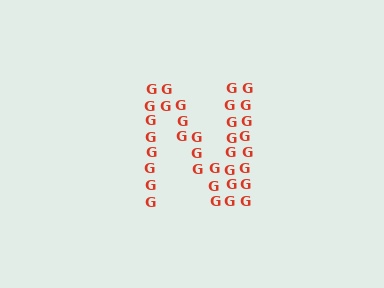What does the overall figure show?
The overall figure shows the letter N.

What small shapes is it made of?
It is made of small letter G's.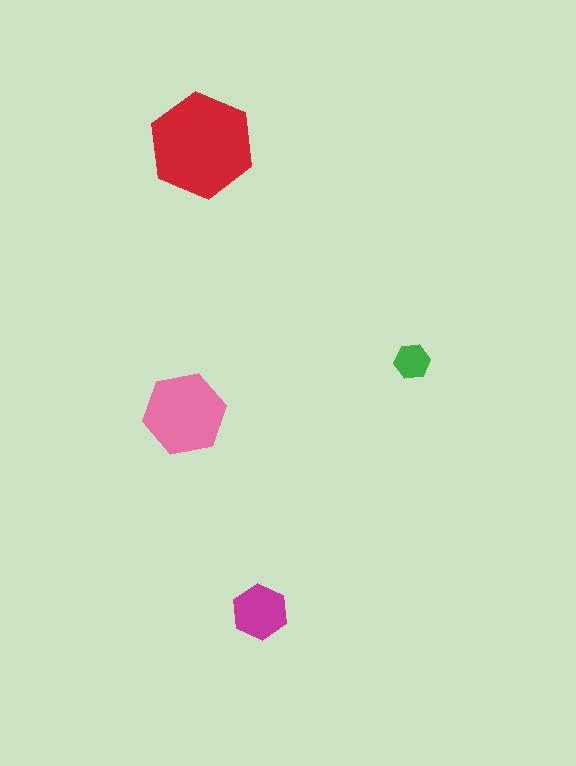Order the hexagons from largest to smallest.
the red one, the pink one, the magenta one, the green one.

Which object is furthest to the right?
The green hexagon is rightmost.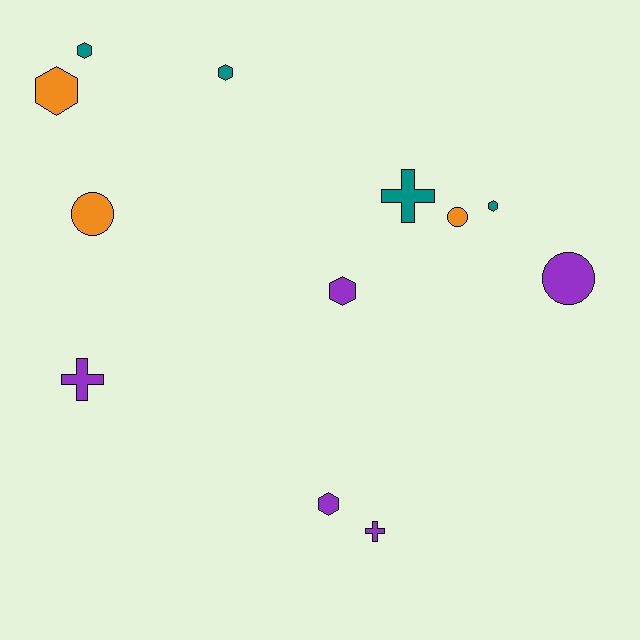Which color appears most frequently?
Purple, with 5 objects.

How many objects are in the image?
There are 12 objects.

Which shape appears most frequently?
Hexagon, with 6 objects.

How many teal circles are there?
There are no teal circles.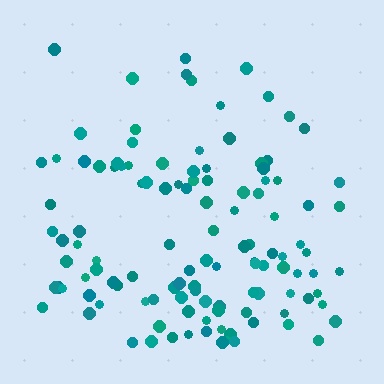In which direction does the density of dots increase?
From top to bottom, with the bottom side densest.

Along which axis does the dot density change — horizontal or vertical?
Vertical.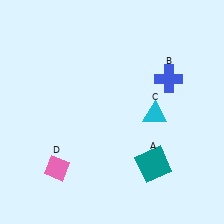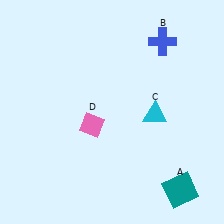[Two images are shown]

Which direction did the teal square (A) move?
The teal square (A) moved right.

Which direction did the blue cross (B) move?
The blue cross (B) moved up.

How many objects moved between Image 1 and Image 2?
3 objects moved between the two images.